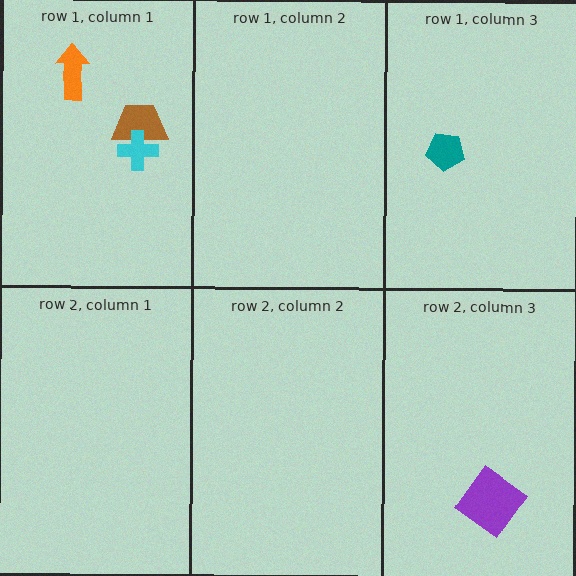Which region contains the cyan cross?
The row 1, column 1 region.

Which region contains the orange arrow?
The row 1, column 1 region.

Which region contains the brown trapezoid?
The row 1, column 1 region.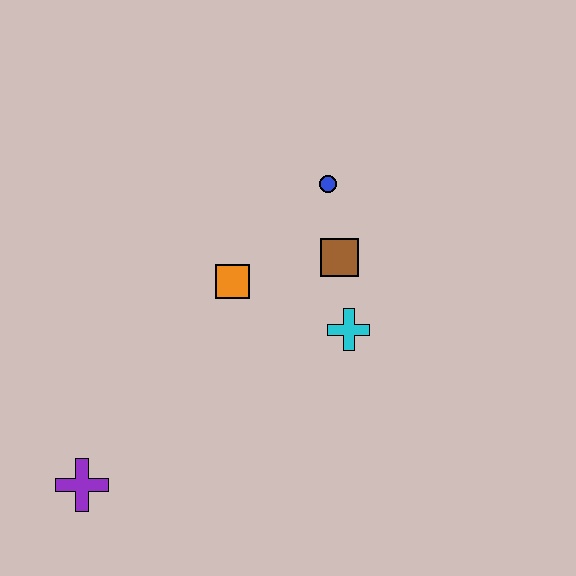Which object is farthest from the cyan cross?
The purple cross is farthest from the cyan cross.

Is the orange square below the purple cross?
No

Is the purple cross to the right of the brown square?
No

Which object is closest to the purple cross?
The orange square is closest to the purple cross.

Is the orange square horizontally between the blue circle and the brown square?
No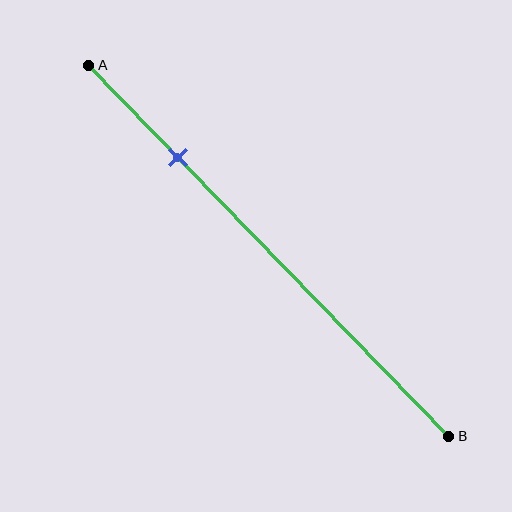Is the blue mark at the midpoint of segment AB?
No, the mark is at about 25% from A, not at the 50% midpoint.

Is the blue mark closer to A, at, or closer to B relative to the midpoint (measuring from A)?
The blue mark is closer to point A than the midpoint of segment AB.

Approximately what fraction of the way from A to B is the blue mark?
The blue mark is approximately 25% of the way from A to B.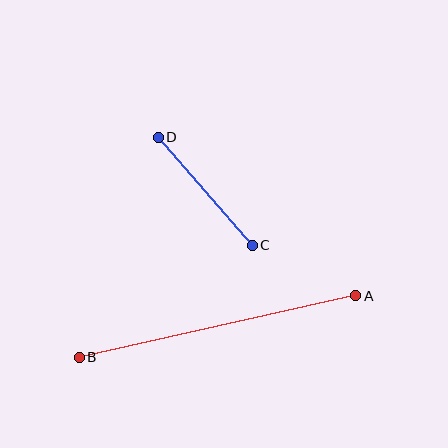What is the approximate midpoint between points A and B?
The midpoint is at approximately (217, 327) pixels.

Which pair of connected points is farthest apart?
Points A and B are farthest apart.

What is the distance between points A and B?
The distance is approximately 283 pixels.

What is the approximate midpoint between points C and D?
The midpoint is at approximately (205, 191) pixels.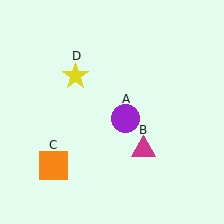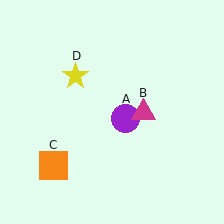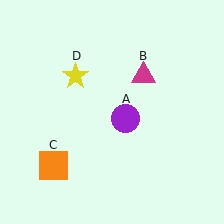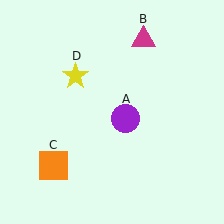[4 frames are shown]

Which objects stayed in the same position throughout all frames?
Purple circle (object A) and orange square (object C) and yellow star (object D) remained stationary.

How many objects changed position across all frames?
1 object changed position: magenta triangle (object B).